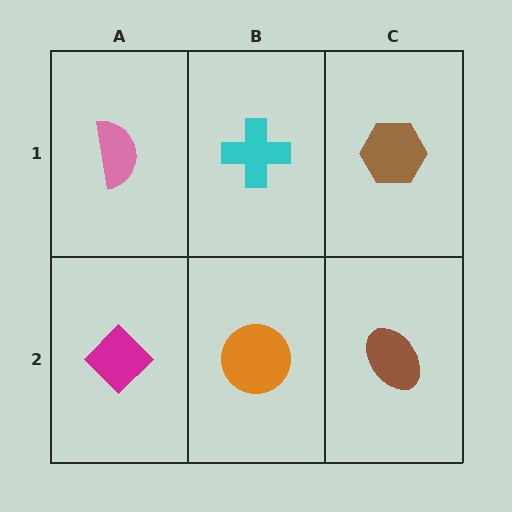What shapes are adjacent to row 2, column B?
A cyan cross (row 1, column B), a magenta diamond (row 2, column A), a brown ellipse (row 2, column C).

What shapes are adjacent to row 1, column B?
An orange circle (row 2, column B), a pink semicircle (row 1, column A), a brown hexagon (row 1, column C).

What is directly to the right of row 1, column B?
A brown hexagon.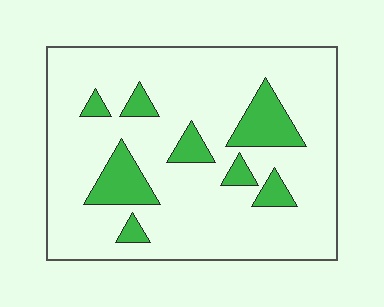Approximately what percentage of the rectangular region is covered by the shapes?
Approximately 15%.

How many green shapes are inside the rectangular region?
8.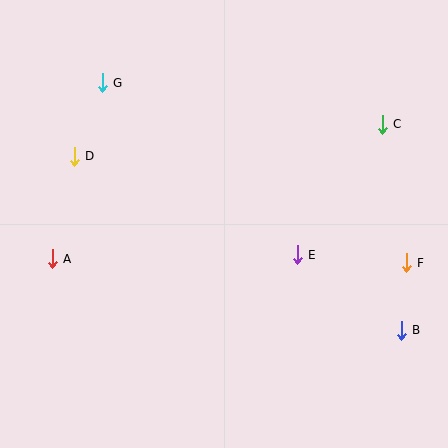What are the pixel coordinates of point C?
Point C is at (382, 124).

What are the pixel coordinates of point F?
Point F is at (406, 263).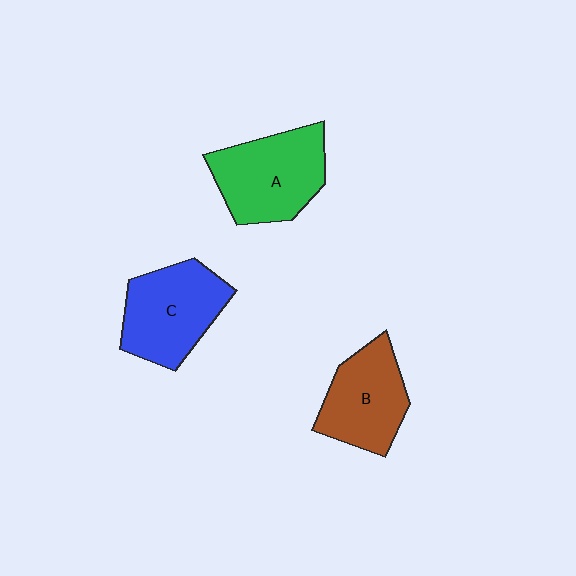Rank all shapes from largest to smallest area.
From largest to smallest: A (green), C (blue), B (brown).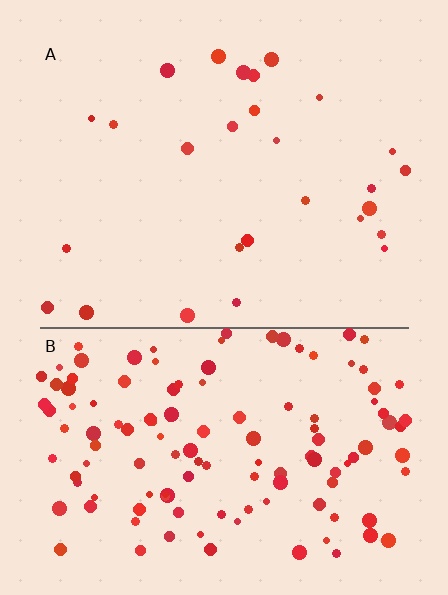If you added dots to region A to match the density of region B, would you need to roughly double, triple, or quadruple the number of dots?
Approximately quadruple.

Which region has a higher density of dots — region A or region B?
B (the bottom).